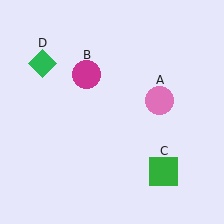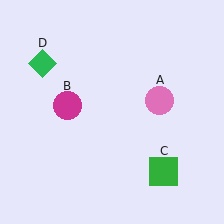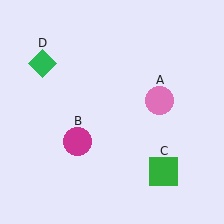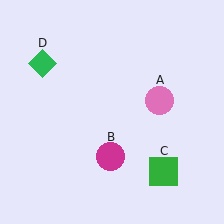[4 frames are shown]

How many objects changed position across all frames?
1 object changed position: magenta circle (object B).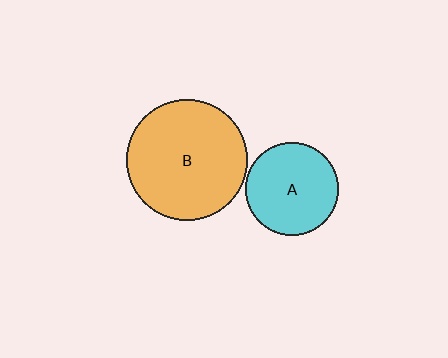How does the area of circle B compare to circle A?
Approximately 1.7 times.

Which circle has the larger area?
Circle B (orange).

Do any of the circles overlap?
No, none of the circles overlap.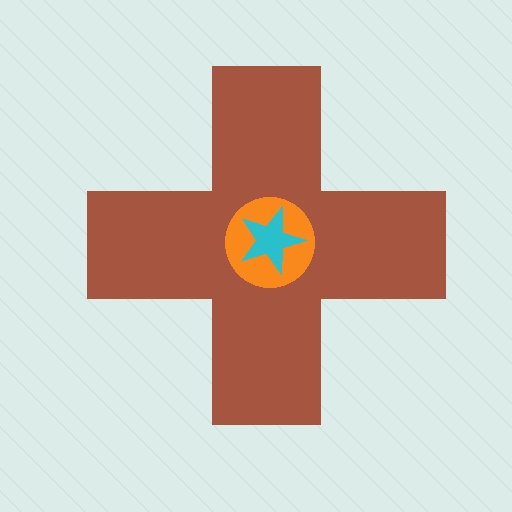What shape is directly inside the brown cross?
The orange circle.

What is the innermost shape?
The cyan star.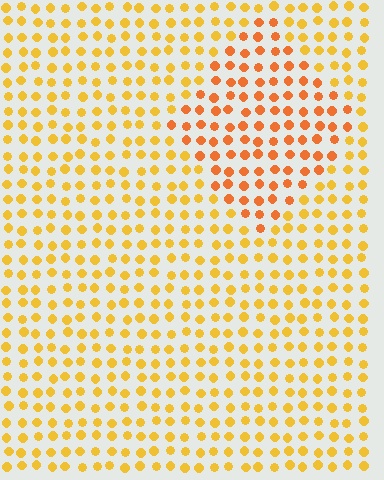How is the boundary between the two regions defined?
The boundary is defined purely by a slight shift in hue (about 25 degrees). Spacing, size, and orientation are identical on both sides.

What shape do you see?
I see a diamond.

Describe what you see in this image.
The image is filled with small yellow elements in a uniform arrangement. A diamond-shaped region is visible where the elements are tinted to a slightly different hue, forming a subtle color boundary.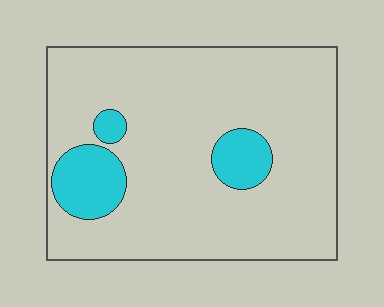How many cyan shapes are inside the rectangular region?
3.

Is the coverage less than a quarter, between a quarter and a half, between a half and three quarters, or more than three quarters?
Less than a quarter.